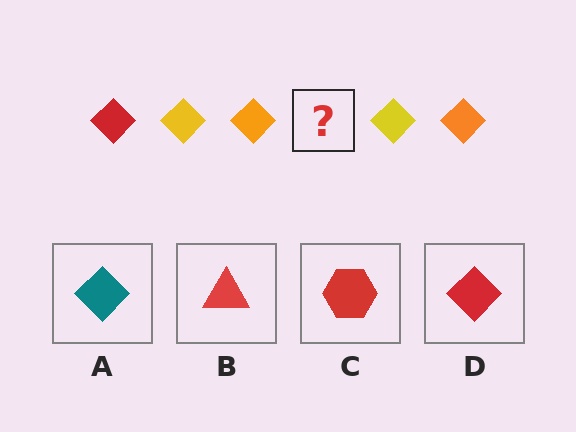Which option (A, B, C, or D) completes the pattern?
D.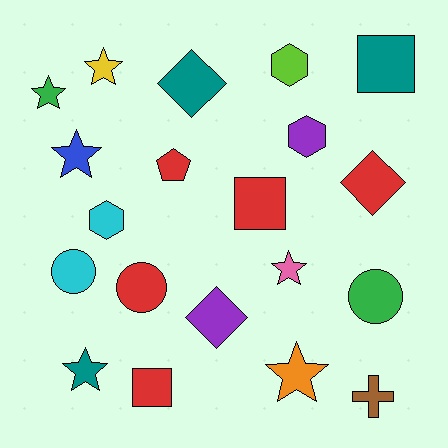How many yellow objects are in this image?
There is 1 yellow object.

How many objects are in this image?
There are 20 objects.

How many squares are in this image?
There are 3 squares.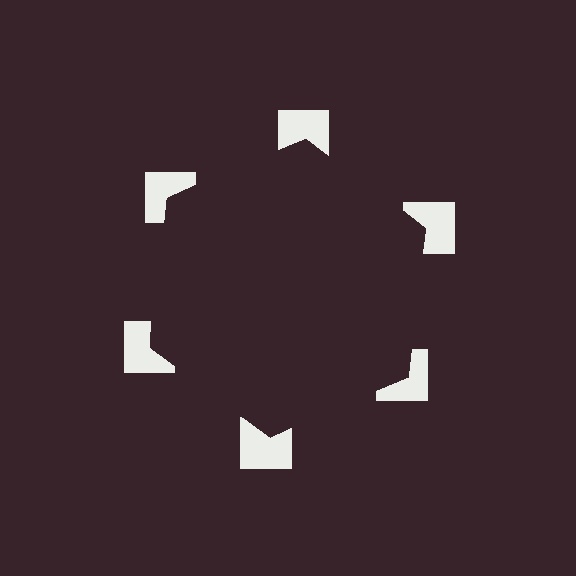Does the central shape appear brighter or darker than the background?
It typically appears slightly darker than the background, even though no actual brightness change is drawn.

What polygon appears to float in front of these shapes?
An illusory hexagon — its edges are inferred from the aligned wedge cuts in the notched squares, not physically drawn.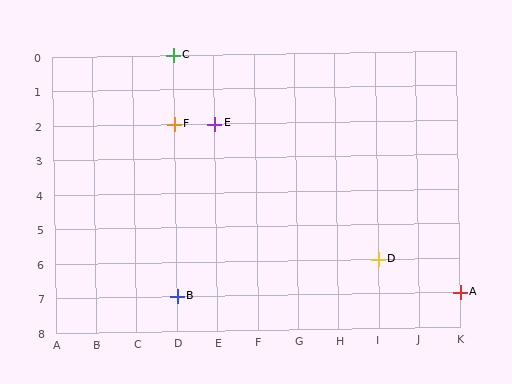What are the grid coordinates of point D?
Point D is at grid coordinates (I, 6).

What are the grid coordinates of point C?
Point C is at grid coordinates (D, 0).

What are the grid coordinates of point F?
Point F is at grid coordinates (D, 2).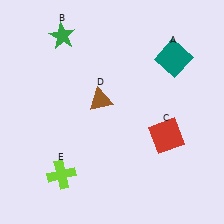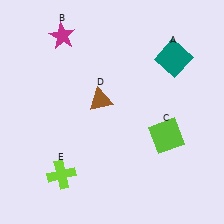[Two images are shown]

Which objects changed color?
B changed from green to magenta. C changed from red to lime.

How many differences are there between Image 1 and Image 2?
There are 2 differences between the two images.